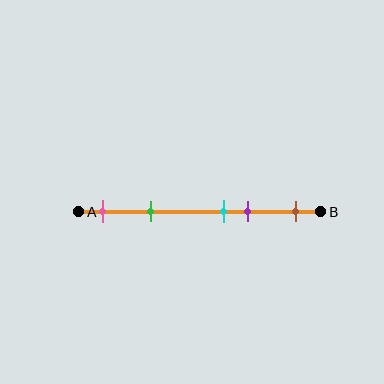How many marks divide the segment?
There are 5 marks dividing the segment.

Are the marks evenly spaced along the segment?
No, the marks are not evenly spaced.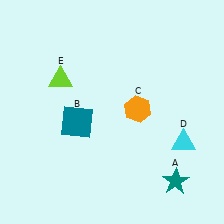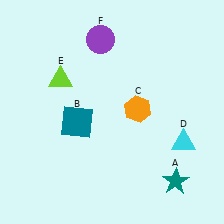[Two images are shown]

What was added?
A purple circle (F) was added in Image 2.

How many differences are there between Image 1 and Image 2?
There is 1 difference between the two images.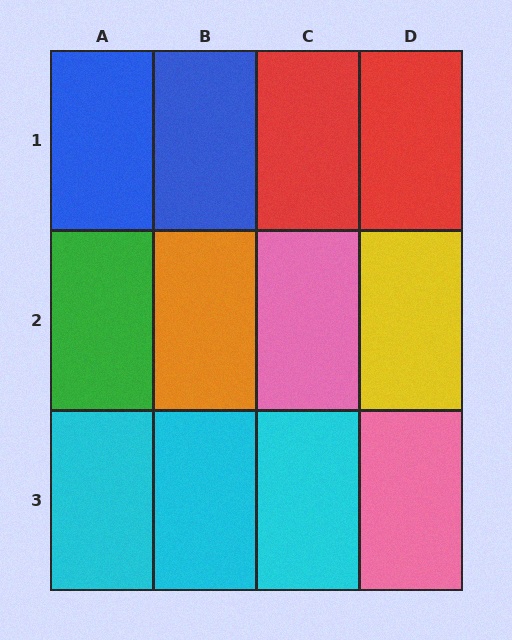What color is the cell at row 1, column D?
Red.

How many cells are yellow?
1 cell is yellow.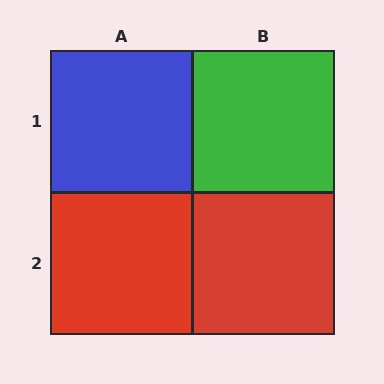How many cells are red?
2 cells are red.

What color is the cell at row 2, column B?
Red.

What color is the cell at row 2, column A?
Red.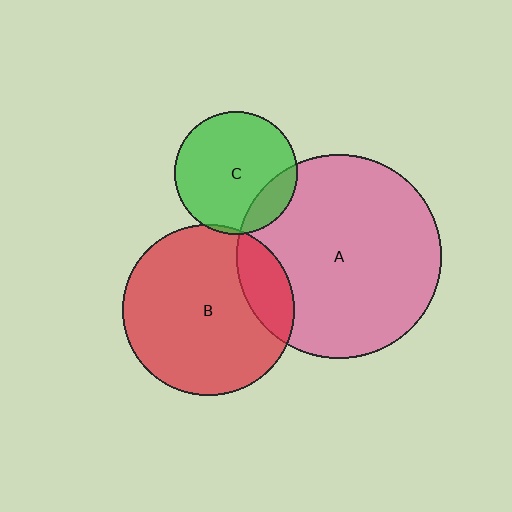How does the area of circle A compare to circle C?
Approximately 2.8 times.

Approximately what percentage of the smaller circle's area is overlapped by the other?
Approximately 15%.